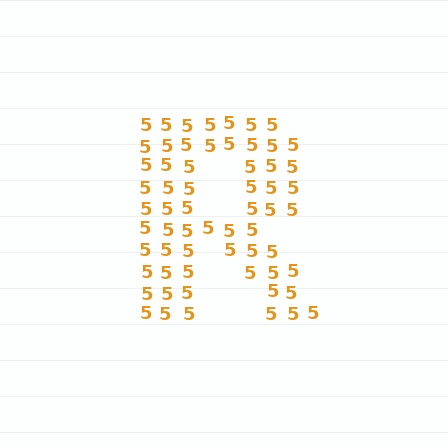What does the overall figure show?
The overall figure shows the letter R.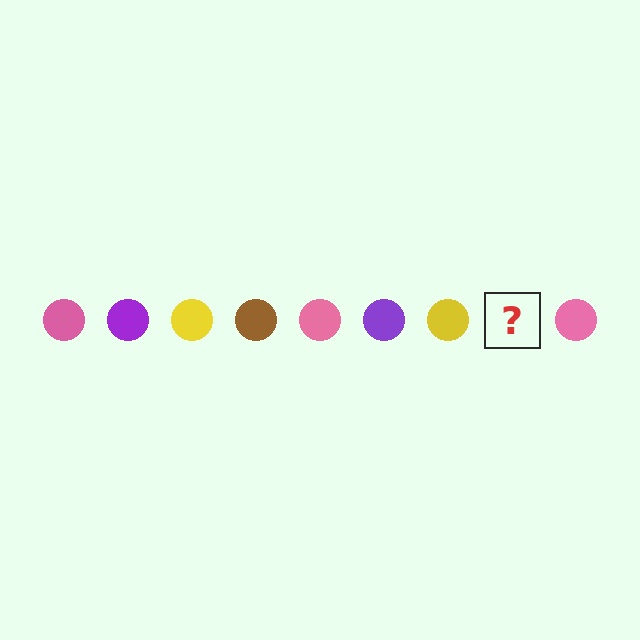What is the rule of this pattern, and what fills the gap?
The rule is that the pattern cycles through pink, purple, yellow, brown circles. The gap should be filled with a brown circle.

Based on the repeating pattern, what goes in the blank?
The blank should be a brown circle.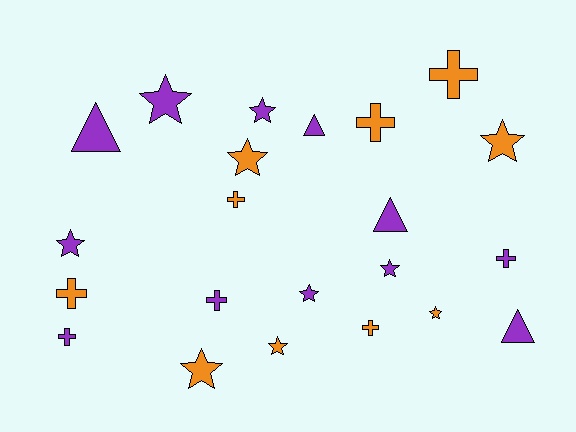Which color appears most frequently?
Purple, with 12 objects.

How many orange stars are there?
There are 5 orange stars.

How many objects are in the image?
There are 22 objects.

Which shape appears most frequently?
Star, with 10 objects.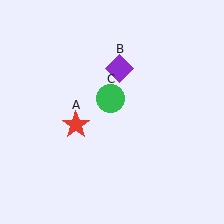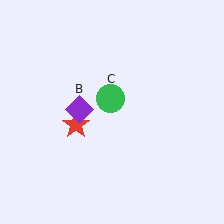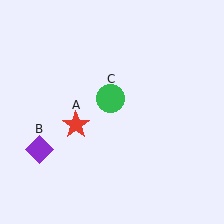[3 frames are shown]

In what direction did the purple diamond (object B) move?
The purple diamond (object B) moved down and to the left.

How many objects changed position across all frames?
1 object changed position: purple diamond (object B).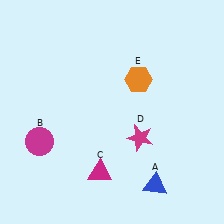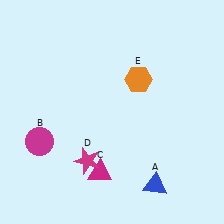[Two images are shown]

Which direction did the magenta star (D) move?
The magenta star (D) moved left.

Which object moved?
The magenta star (D) moved left.